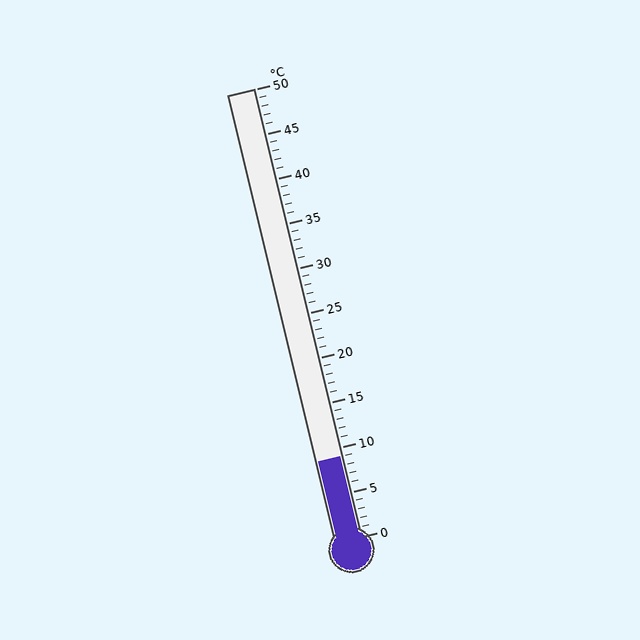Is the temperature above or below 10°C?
The temperature is below 10°C.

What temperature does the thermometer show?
The thermometer shows approximately 9°C.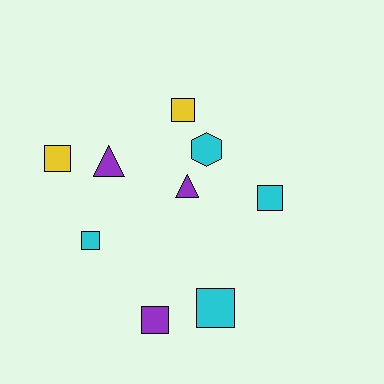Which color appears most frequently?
Cyan, with 4 objects.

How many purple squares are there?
There is 1 purple square.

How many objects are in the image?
There are 9 objects.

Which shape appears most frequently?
Square, with 6 objects.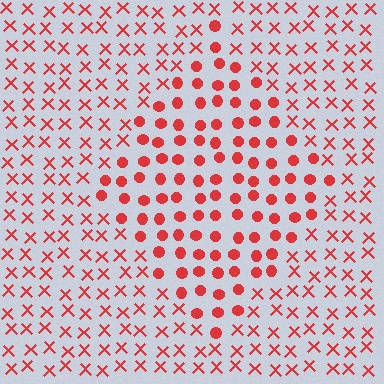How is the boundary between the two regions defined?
The boundary is defined by a change in element shape: circles inside vs. X marks outside. All elements share the same color and spacing.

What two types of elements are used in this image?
The image uses circles inside the diamond region and X marks outside it.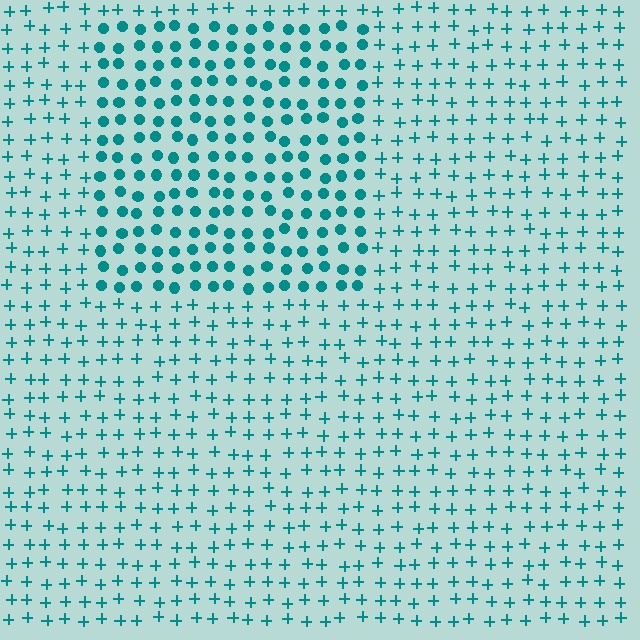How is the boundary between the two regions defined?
The boundary is defined by a change in element shape: circles inside vs. plus signs outside. All elements share the same color and spacing.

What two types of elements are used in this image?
The image uses circles inside the rectangle region and plus signs outside it.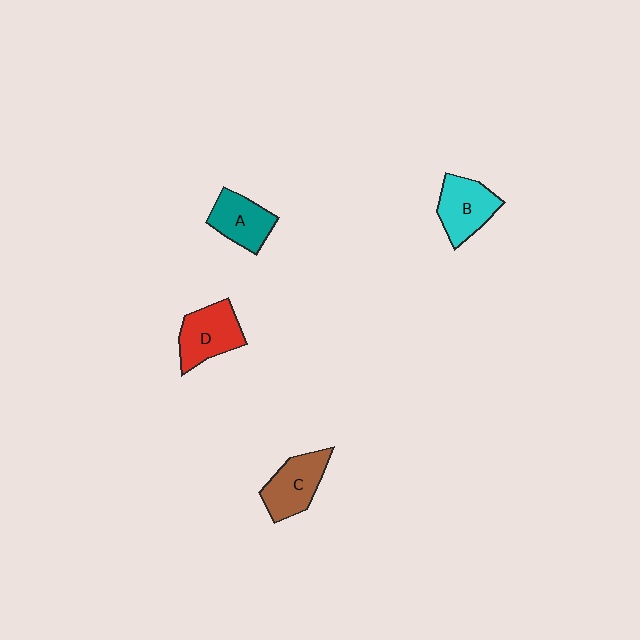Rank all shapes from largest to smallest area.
From largest to smallest: D (red), C (brown), B (cyan), A (teal).